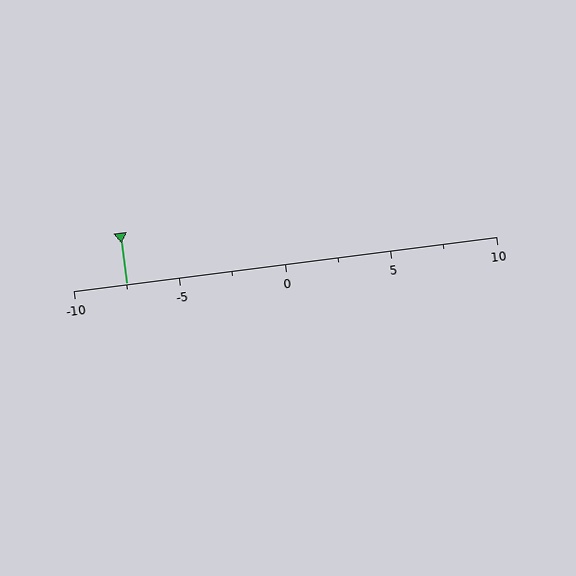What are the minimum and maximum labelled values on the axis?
The axis runs from -10 to 10.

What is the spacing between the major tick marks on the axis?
The major ticks are spaced 5 apart.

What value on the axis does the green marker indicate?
The marker indicates approximately -7.5.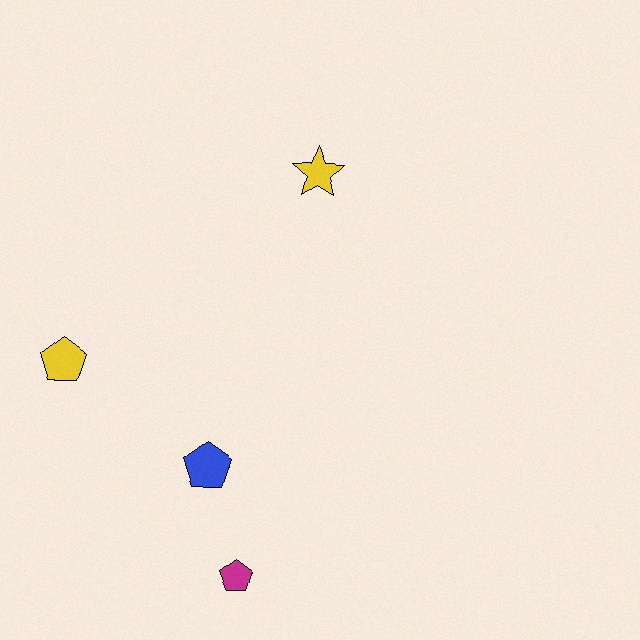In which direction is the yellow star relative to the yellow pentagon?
The yellow star is to the right of the yellow pentagon.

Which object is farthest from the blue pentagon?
The yellow star is farthest from the blue pentagon.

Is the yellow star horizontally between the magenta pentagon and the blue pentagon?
No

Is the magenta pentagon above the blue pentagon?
No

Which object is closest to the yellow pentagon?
The blue pentagon is closest to the yellow pentagon.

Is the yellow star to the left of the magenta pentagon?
No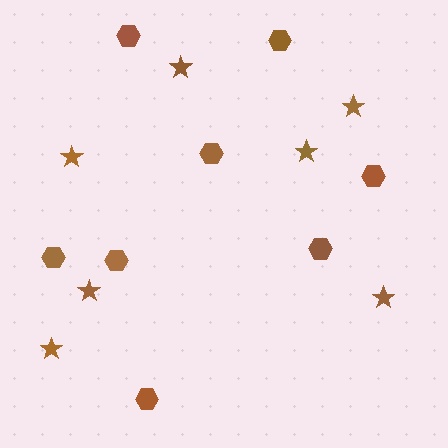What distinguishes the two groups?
There are 2 groups: one group of hexagons (8) and one group of stars (7).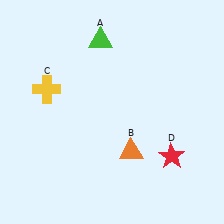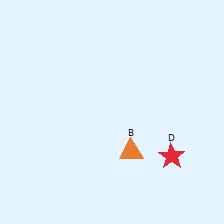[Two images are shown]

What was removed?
The green triangle (A), the yellow cross (C) were removed in Image 2.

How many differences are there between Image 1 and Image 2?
There are 2 differences between the two images.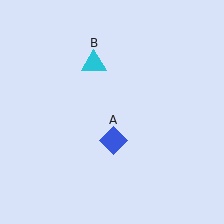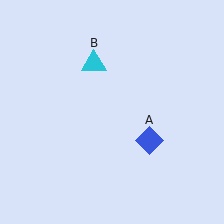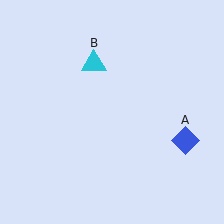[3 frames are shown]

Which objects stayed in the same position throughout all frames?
Cyan triangle (object B) remained stationary.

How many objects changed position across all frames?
1 object changed position: blue diamond (object A).